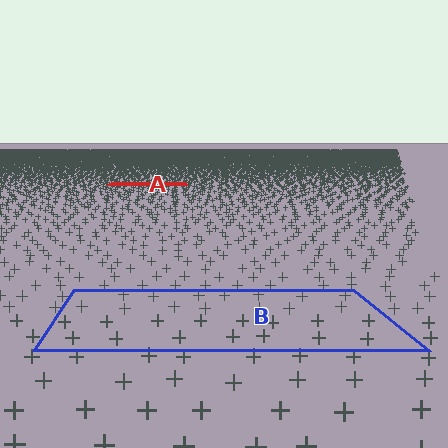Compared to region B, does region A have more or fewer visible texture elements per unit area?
Region A has more texture elements per unit area — they are packed more densely because it is farther away.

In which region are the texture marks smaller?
The texture marks are smaller in region A, because it is farther away.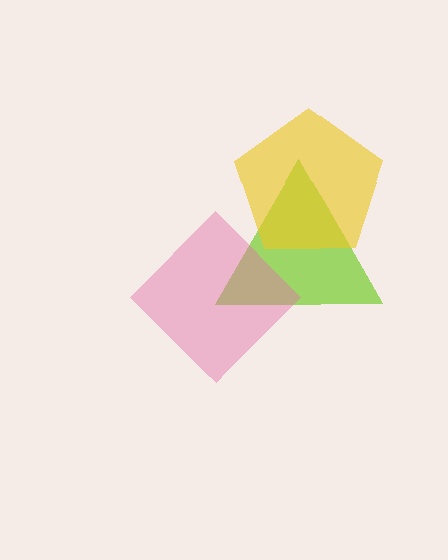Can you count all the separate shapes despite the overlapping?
Yes, there are 3 separate shapes.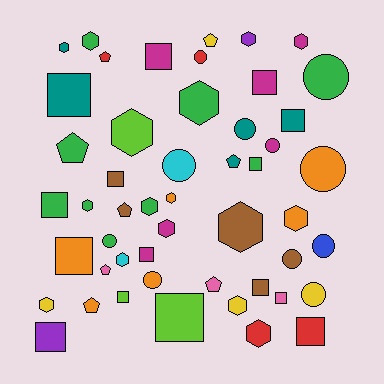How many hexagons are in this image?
There are 16 hexagons.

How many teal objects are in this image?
There are 5 teal objects.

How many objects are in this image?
There are 50 objects.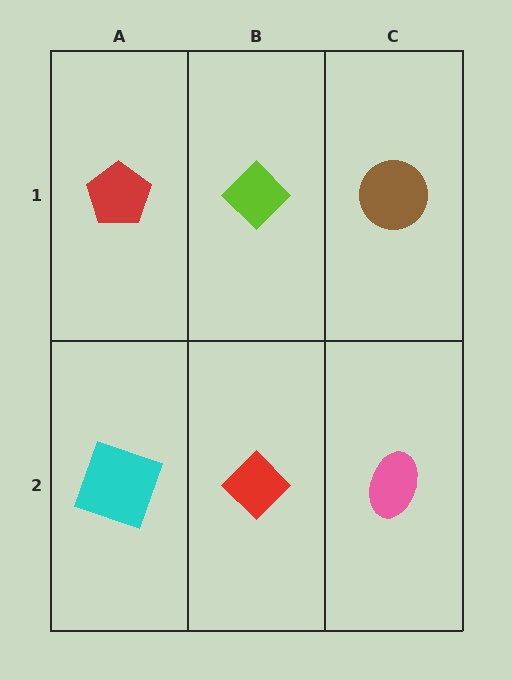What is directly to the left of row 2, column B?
A cyan square.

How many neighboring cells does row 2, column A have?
2.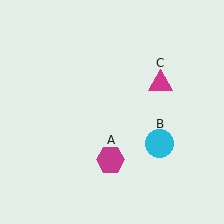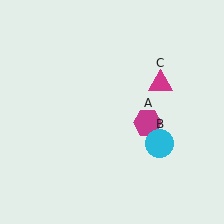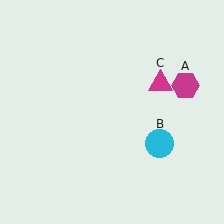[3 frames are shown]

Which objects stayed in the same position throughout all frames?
Cyan circle (object B) and magenta triangle (object C) remained stationary.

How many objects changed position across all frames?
1 object changed position: magenta hexagon (object A).